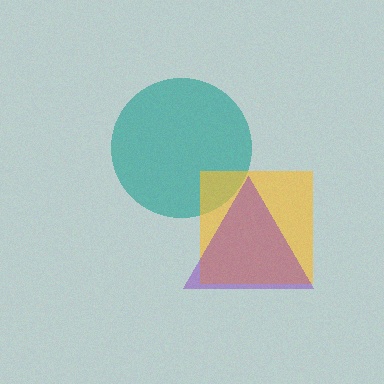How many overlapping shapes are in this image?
There are 3 overlapping shapes in the image.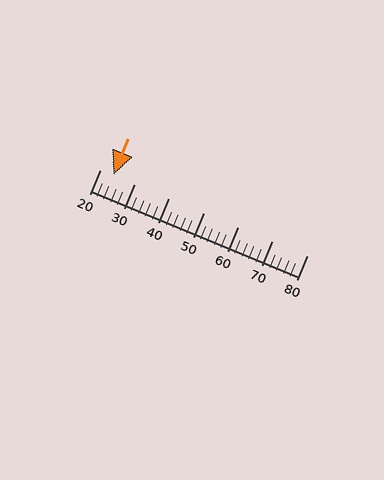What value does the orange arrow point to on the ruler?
The orange arrow points to approximately 24.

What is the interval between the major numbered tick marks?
The major tick marks are spaced 10 units apart.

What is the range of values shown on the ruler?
The ruler shows values from 20 to 80.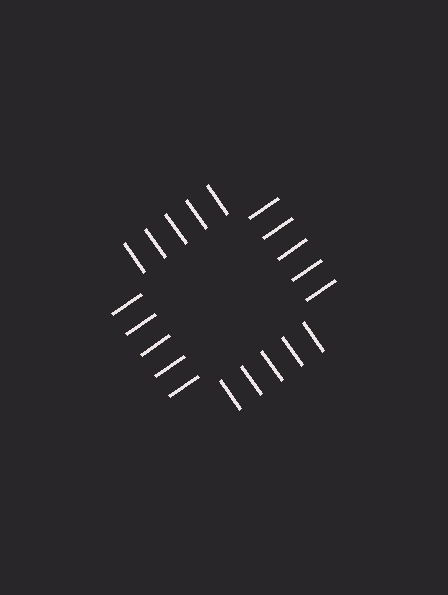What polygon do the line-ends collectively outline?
An illusory square — the line segments terminate on its edges but no continuous stroke is drawn.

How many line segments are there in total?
20 — 5 along each of the 4 edges.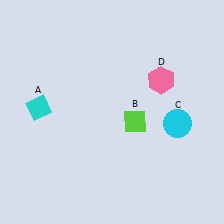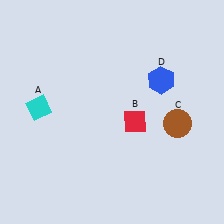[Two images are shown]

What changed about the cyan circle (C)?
In Image 1, C is cyan. In Image 2, it changed to brown.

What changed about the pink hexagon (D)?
In Image 1, D is pink. In Image 2, it changed to blue.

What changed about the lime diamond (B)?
In Image 1, B is lime. In Image 2, it changed to red.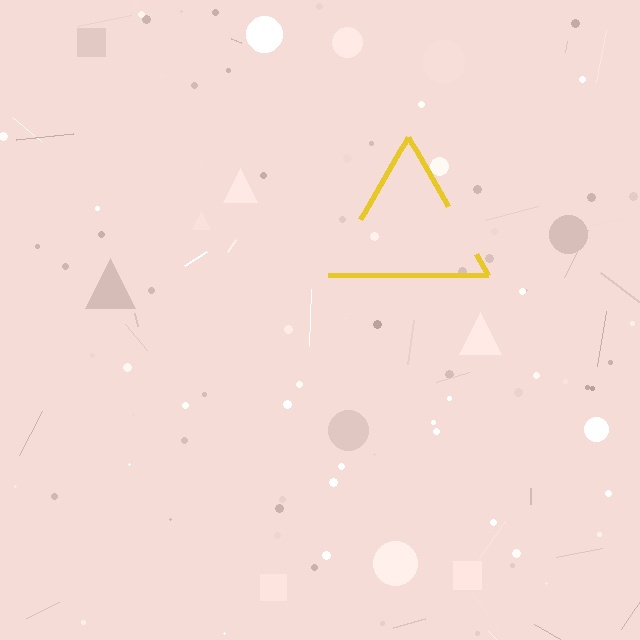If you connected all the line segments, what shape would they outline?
They would outline a triangle.